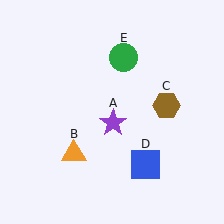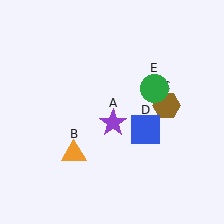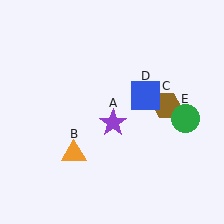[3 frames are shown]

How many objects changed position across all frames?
2 objects changed position: blue square (object D), green circle (object E).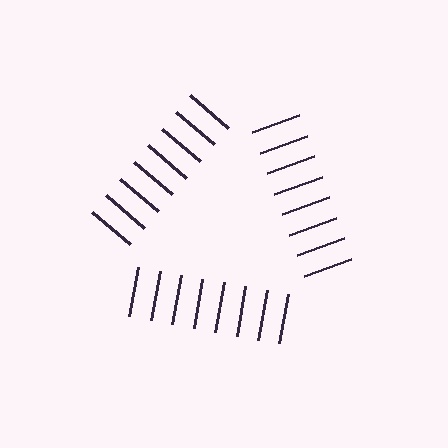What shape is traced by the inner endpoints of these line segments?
An illusory triangle — the line segments terminate on its edges but no continuous stroke is drawn.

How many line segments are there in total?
24 — 8 along each of the 3 edges.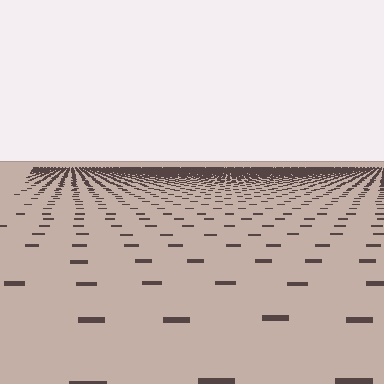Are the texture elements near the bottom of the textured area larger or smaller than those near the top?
Larger. Near the bottom, elements are closer to the viewer and appear at a bigger on-screen size.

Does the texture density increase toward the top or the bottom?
Density increases toward the top.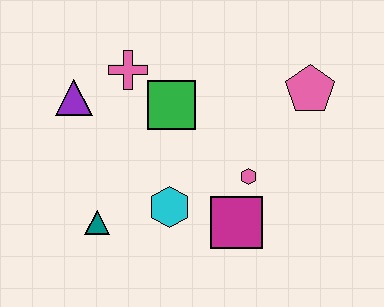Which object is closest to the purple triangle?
The pink cross is closest to the purple triangle.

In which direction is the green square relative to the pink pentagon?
The green square is to the left of the pink pentagon.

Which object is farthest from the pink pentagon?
The teal triangle is farthest from the pink pentagon.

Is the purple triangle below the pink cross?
Yes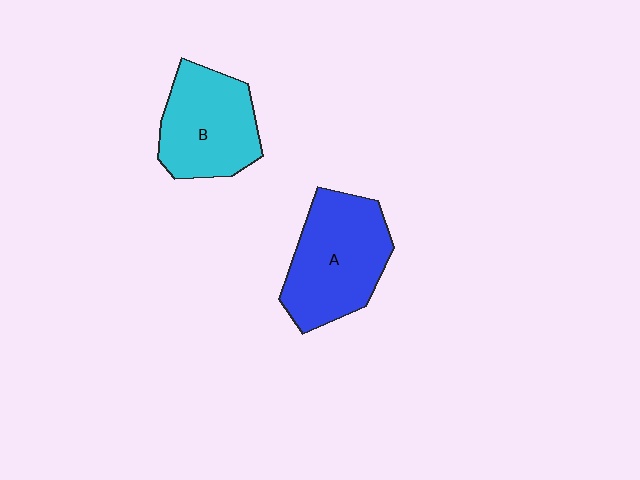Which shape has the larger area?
Shape A (blue).